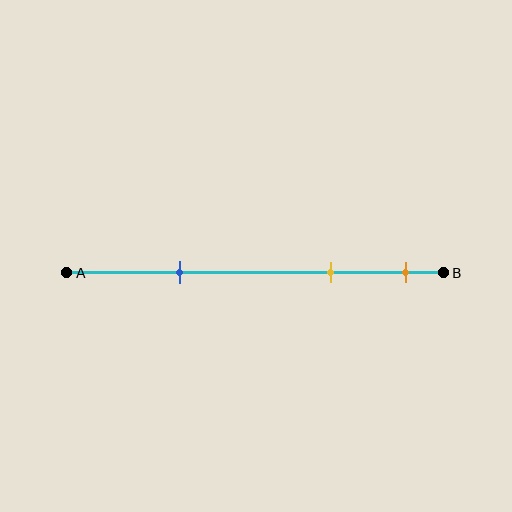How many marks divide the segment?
There are 3 marks dividing the segment.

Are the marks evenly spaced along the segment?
No, the marks are not evenly spaced.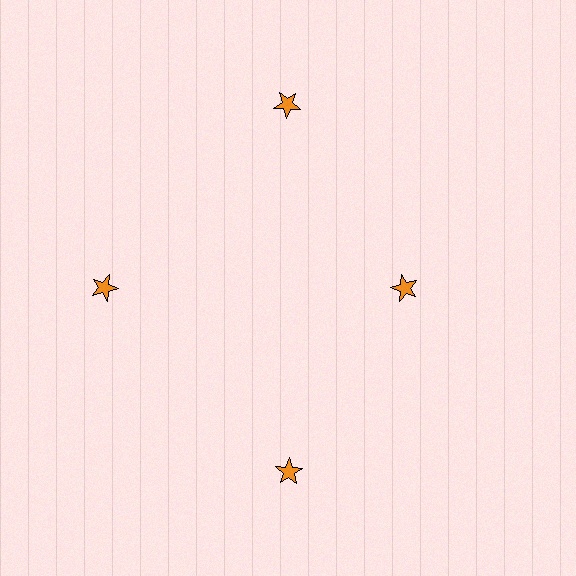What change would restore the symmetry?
The symmetry would be restored by moving it outward, back onto the ring so that all 4 stars sit at equal angles and equal distance from the center.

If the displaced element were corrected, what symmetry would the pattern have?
It would have 4-fold rotational symmetry — the pattern would map onto itself every 90 degrees.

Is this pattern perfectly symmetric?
No. The 4 orange stars are arranged in a ring, but one element near the 3 o'clock position is pulled inward toward the center, breaking the 4-fold rotational symmetry.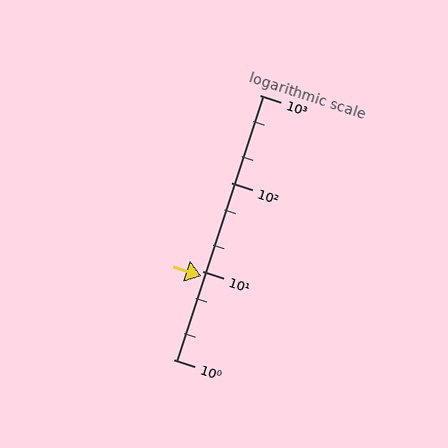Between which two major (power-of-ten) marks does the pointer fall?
The pointer is between 1 and 10.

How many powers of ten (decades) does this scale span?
The scale spans 3 decades, from 1 to 1000.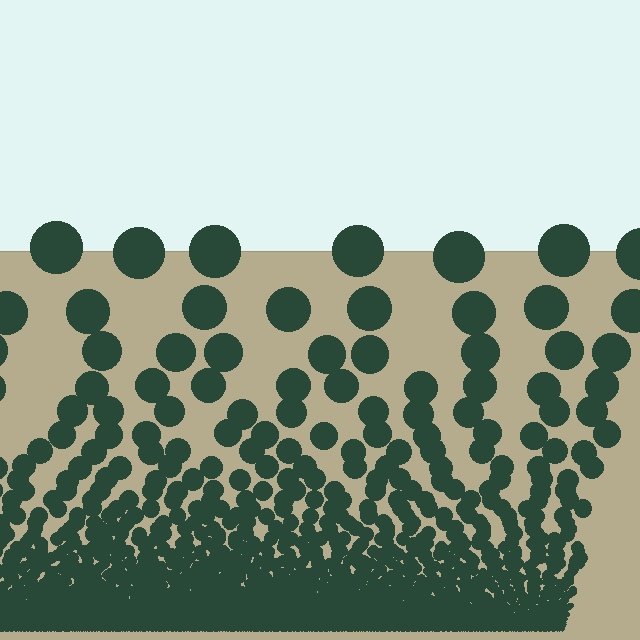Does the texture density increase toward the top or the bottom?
Density increases toward the bottom.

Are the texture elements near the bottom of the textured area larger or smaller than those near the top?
Smaller. The gradient is inverted — elements near the bottom are smaller and denser.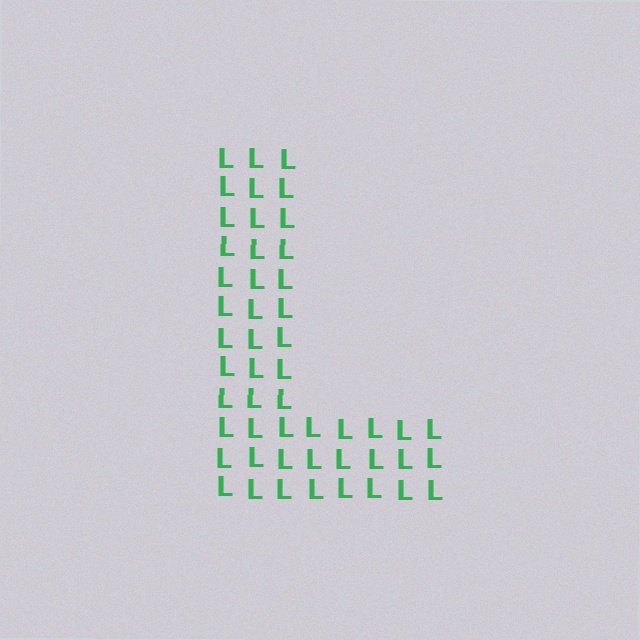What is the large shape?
The large shape is the letter L.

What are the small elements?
The small elements are letter L's.